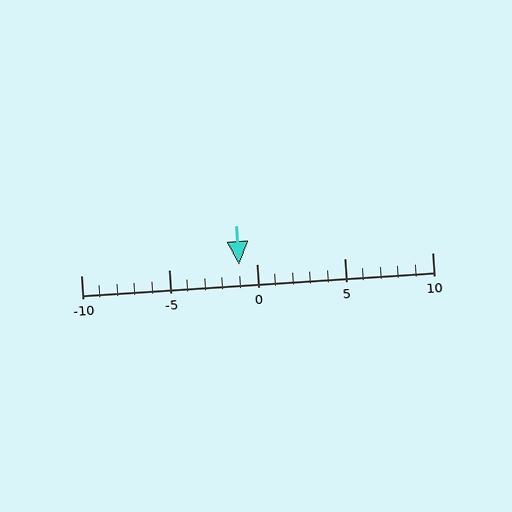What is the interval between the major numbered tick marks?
The major tick marks are spaced 5 units apart.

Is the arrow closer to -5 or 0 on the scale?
The arrow is closer to 0.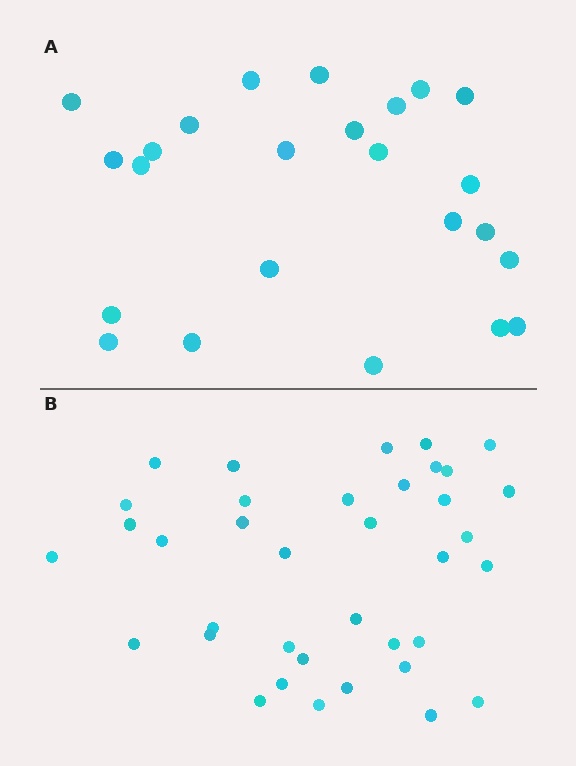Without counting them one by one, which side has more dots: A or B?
Region B (the bottom region) has more dots.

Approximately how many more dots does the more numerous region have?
Region B has approximately 15 more dots than region A.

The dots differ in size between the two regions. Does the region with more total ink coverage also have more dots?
No. Region A has more total ink coverage because its dots are larger, but region B actually contains more individual dots. Total area can be misleading — the number of items is what matters here.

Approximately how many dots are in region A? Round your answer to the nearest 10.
About 20 dots. (The exact count is 24, which rounds to 20.)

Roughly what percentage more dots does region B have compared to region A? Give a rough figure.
About 55% more.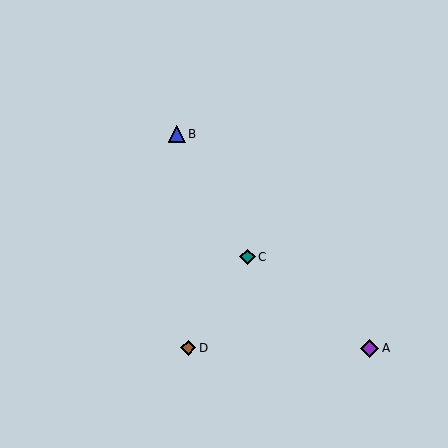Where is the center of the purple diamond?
The center of the purple diamond is at (370, 348).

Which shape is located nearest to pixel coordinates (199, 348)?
The brown diamond (labeled D) at (188, 348) is nearest to that location.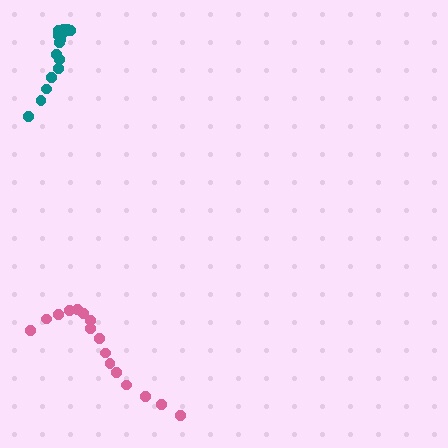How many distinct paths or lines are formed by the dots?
There are 2 distinct paths.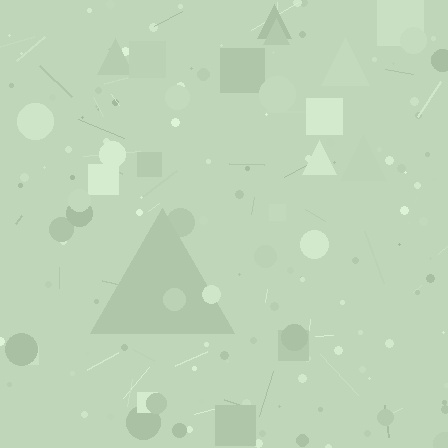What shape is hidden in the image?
A triangle is hidden in the image.